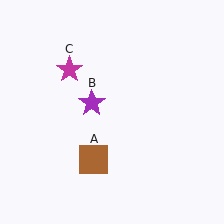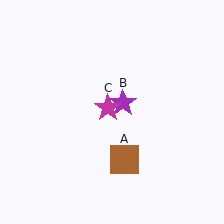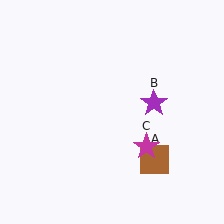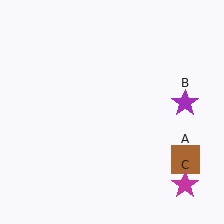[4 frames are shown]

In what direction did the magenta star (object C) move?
The magenta star (object C) moved down and to the right.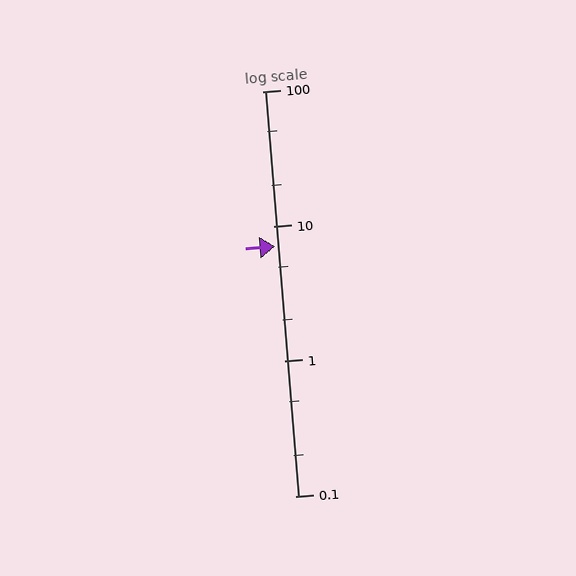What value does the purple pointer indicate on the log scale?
The pointer indicates approximately 7.1.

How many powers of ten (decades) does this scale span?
The scale spans 3 decades, from 0.1 to 100.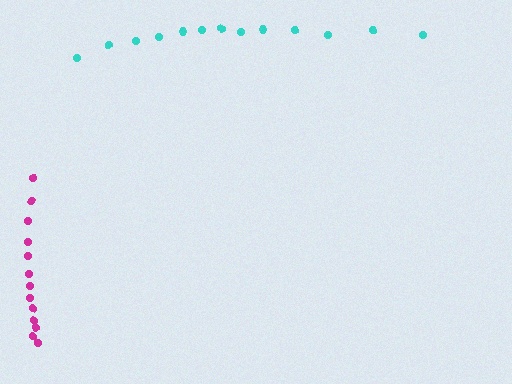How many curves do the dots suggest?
There are 2 distinct paths.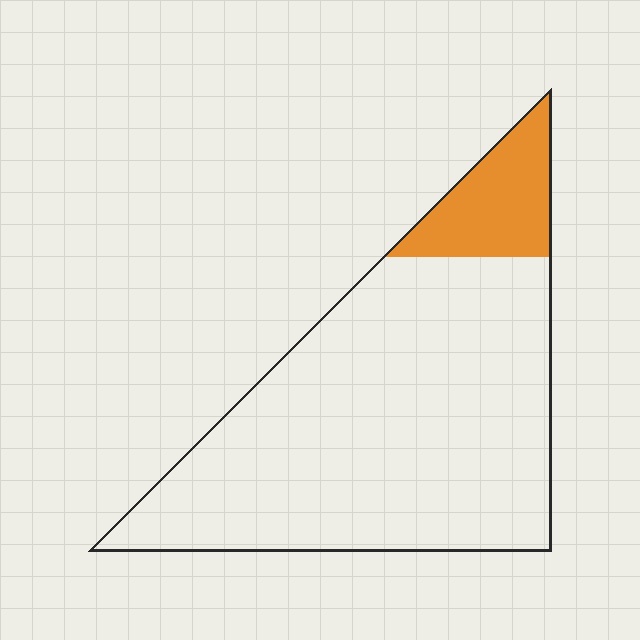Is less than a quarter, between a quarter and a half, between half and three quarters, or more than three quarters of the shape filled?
Less than a quarter.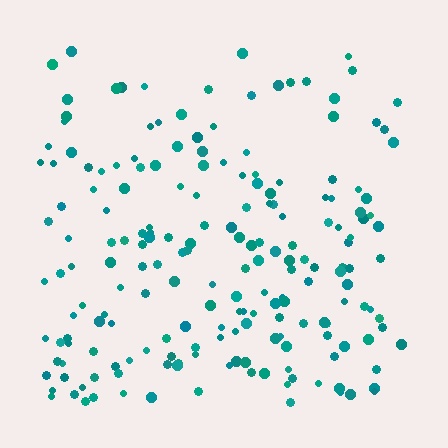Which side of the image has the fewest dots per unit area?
The top.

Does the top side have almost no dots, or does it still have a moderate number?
Still a moderate number, just noticeably fewer than the bottom.